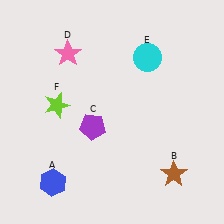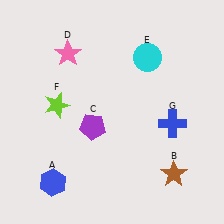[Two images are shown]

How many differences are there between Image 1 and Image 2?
There is 1 difference between the two images.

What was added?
A blue cross (G) was added in Image 2.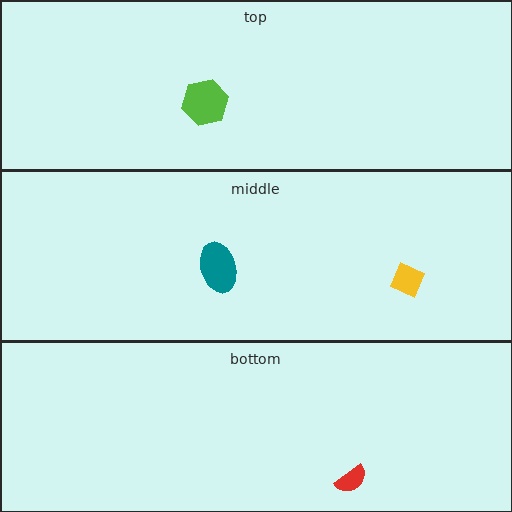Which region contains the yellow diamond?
The middle region.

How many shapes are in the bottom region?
1.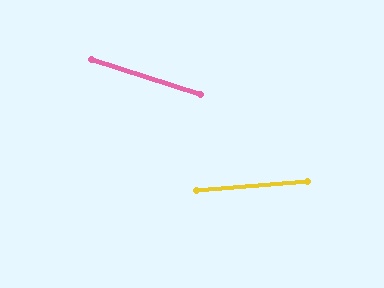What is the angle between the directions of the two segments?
Approximately 22 degrees.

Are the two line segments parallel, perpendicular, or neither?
Neither parallel nor perpendicular — they differ by about 22°.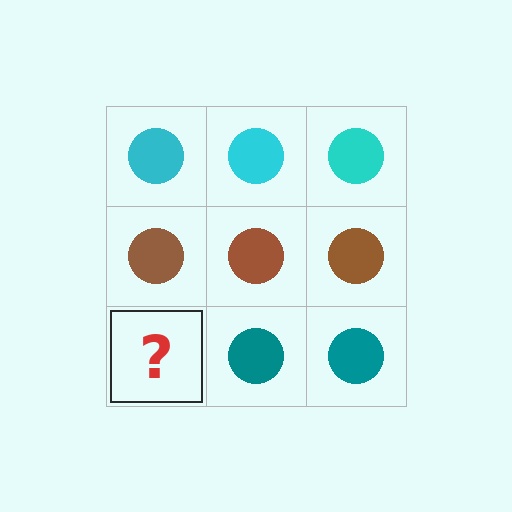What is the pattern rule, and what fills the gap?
The rule is that each row has a consistent color. The gap should be filled with a teal circle.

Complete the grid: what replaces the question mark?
The question mark should be replaced with a teal circle.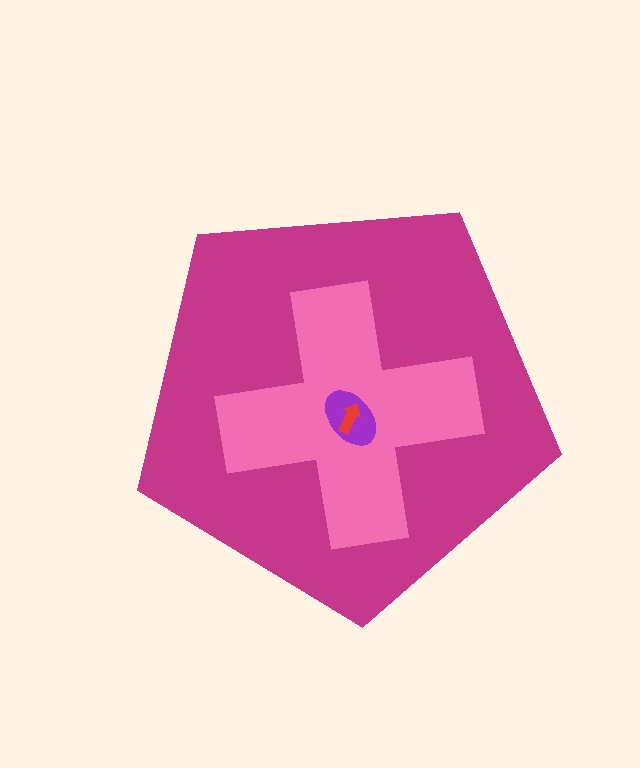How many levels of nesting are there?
4.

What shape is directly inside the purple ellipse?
The red arrow.